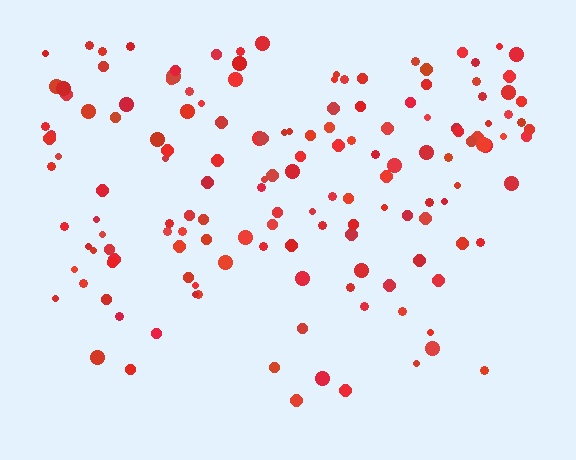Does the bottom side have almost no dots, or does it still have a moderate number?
Still a moderate number, just noticeably fewer than the top.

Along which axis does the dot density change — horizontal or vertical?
Vertical.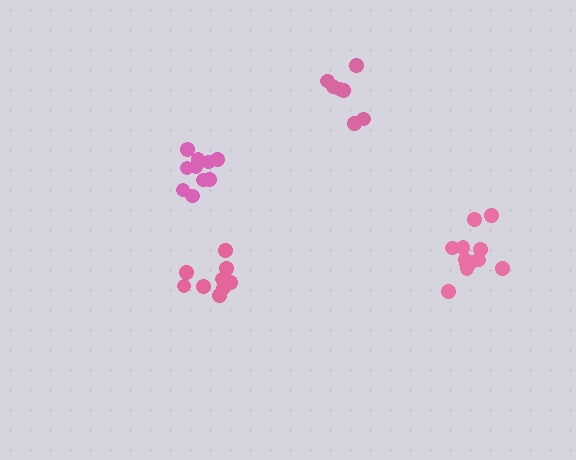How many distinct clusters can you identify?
There are 4 distinct clusters.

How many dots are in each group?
Group 1: 10 dots, Group 2: 7 dots, Group 3: 13 dots, Group 4: 9 dots (39 total).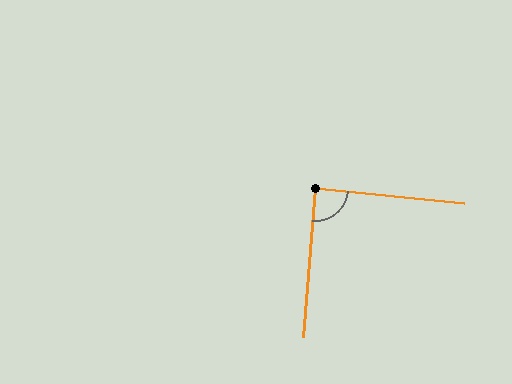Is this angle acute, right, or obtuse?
It is approximately a right angle.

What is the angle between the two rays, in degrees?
Approximately 89 degrees.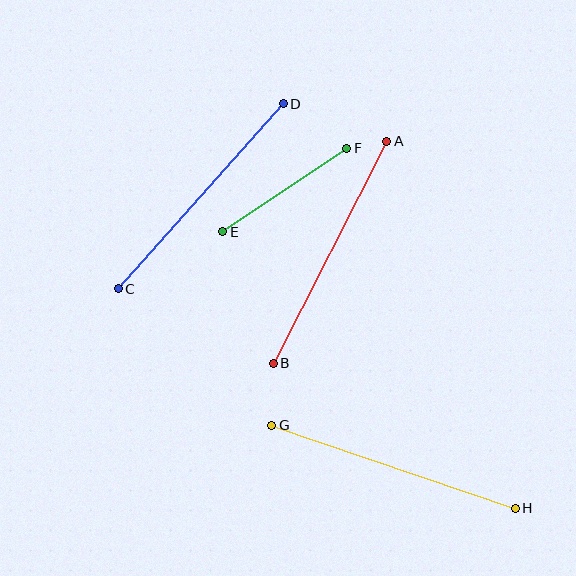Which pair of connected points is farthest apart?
Points G and H are farthest apart.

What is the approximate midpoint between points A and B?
The midpoint is at approximately (330, 252) pixels.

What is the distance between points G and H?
The distance is approximately 257 pixels.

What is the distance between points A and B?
The distance is approximately 249 pixels.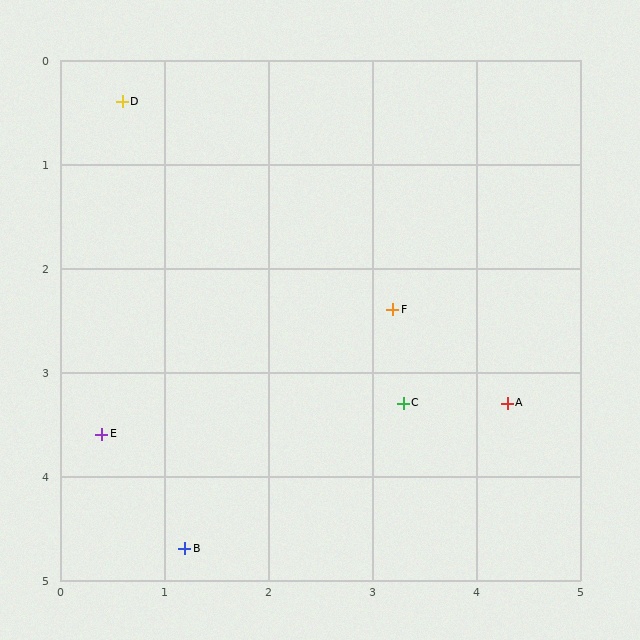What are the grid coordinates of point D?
Point D is at approximately (0.6, 0.4).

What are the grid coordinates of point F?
Point F is at approximately (3.2, 2.4).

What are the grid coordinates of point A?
Point A is at approximately (4.3, 3.3).